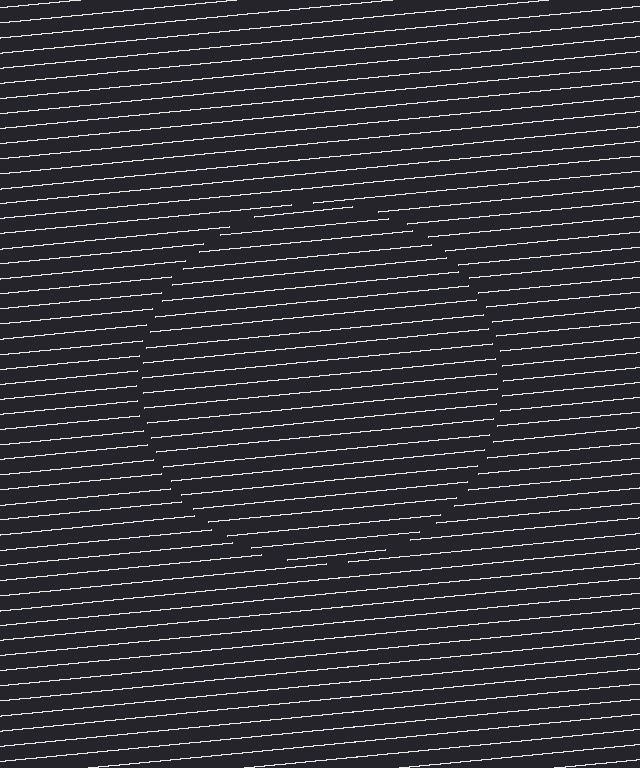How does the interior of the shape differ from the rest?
The interior of the shape contains the same grating, shifted by half a period — the contour is defined by the phase discontinuity where line-ends from the inner and outer gratings abut.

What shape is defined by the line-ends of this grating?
An illusory circle. The interior of the shape contains the same grating, shifted by half a period — the contour is defined by the phase discontinuity where line-ends from the inner and outer gratings abut.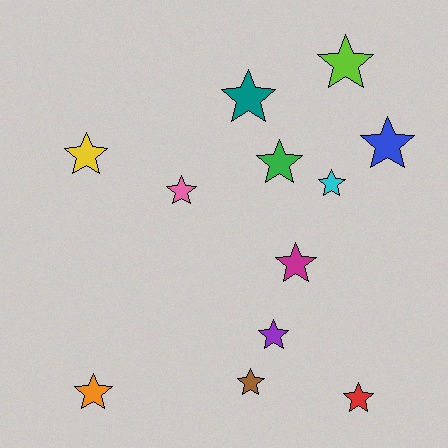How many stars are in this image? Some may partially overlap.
There are 12 stars.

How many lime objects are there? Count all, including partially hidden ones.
There is 1 lime object.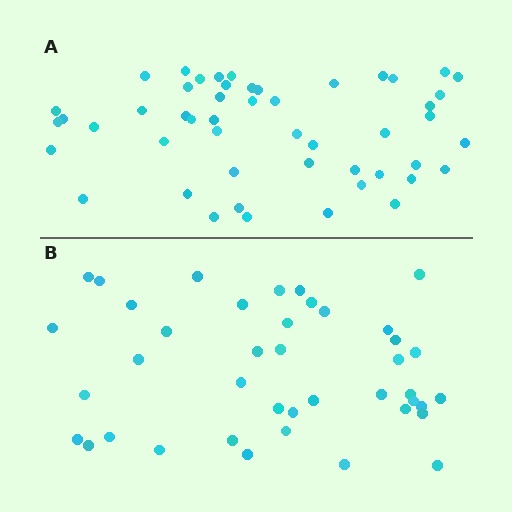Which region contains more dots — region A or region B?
Region A (the top region) has more dots.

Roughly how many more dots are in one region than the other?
Region A has roughly 8 or so more dots than region B.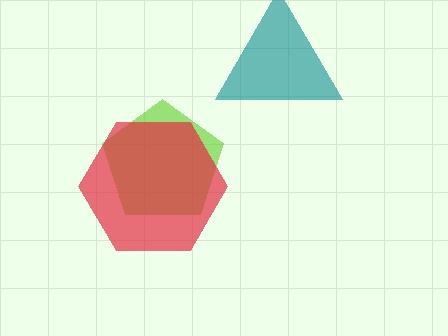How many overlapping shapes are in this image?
There are 3 overlapping shapes in the image.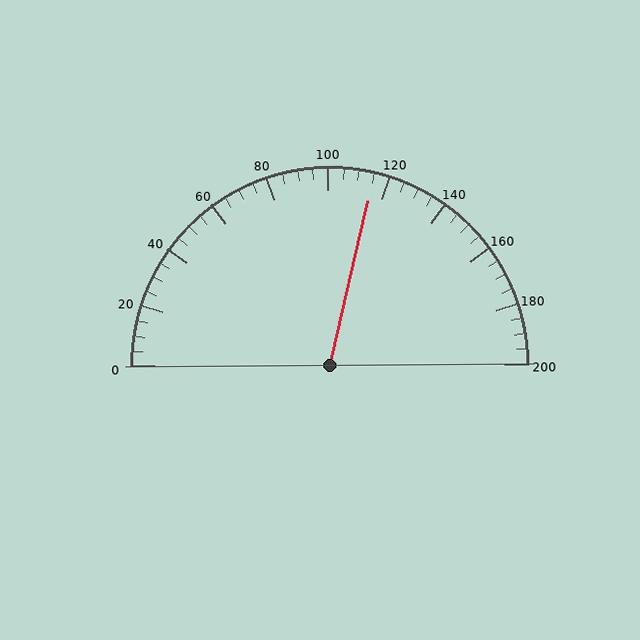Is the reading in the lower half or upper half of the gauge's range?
The reading is in the upper half of the range (0 to 200).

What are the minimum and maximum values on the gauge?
The gauge ranges from 0 to 200.